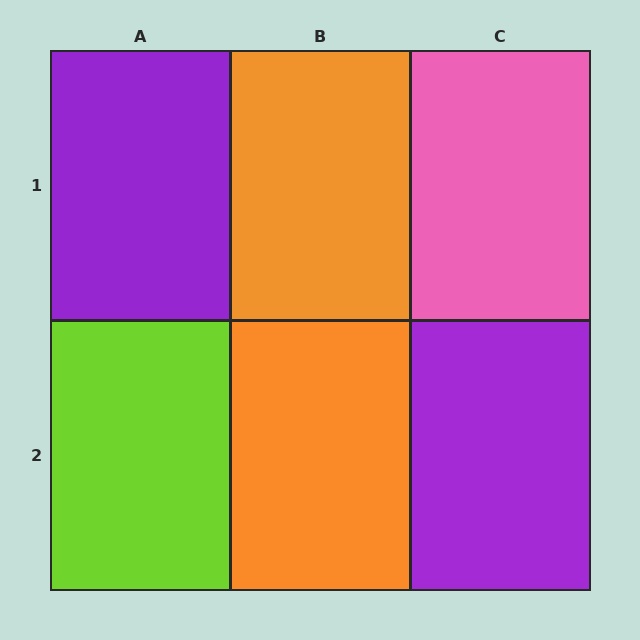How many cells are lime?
1 cell is lime.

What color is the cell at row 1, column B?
Orange.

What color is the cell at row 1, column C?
Pink.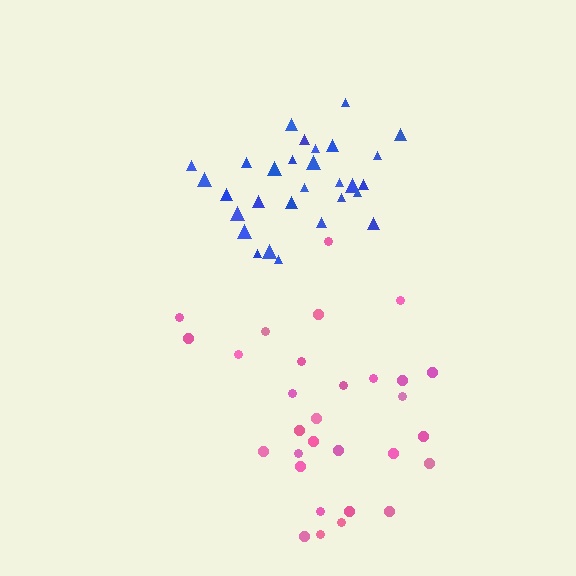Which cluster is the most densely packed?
Blue.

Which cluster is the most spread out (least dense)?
Pink.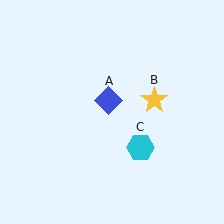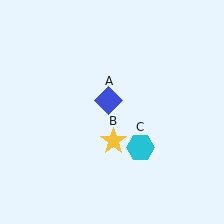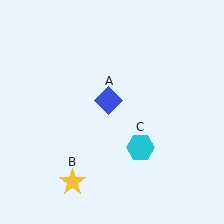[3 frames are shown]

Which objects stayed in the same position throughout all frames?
Blue diamond (object A) and cyan hexagon (object C) remained stationary.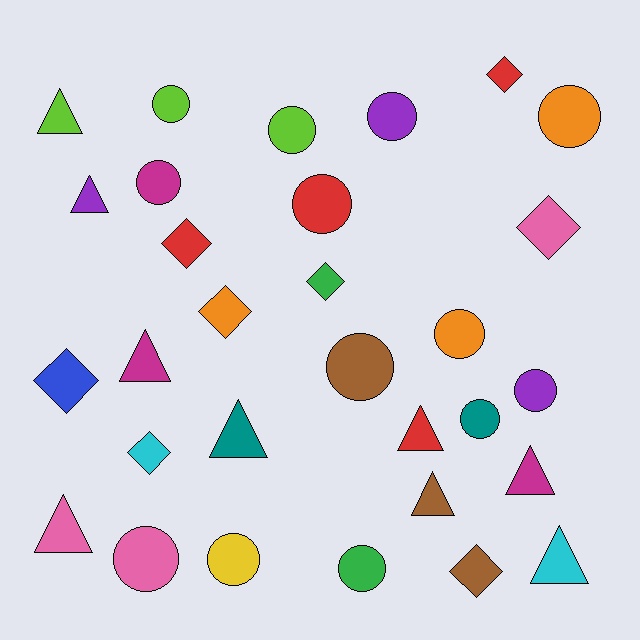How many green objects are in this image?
There are 2 green objects.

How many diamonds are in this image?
There are 8 diamonds.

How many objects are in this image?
There are 30 objects.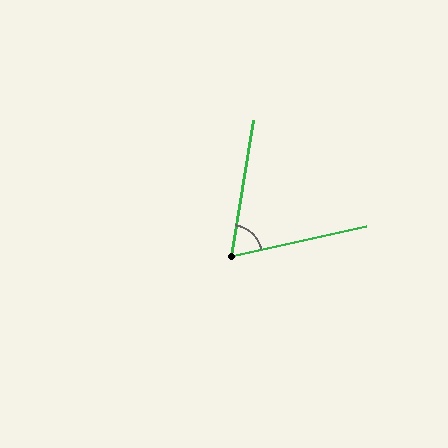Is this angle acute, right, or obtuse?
It is acute.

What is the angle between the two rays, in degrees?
Approximately 68 degrees.